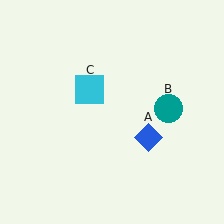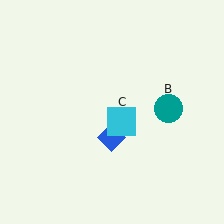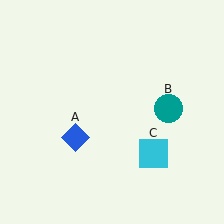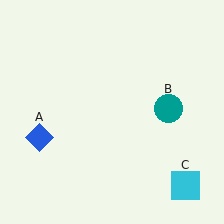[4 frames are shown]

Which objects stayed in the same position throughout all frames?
Teal circle (object B) remained stationary.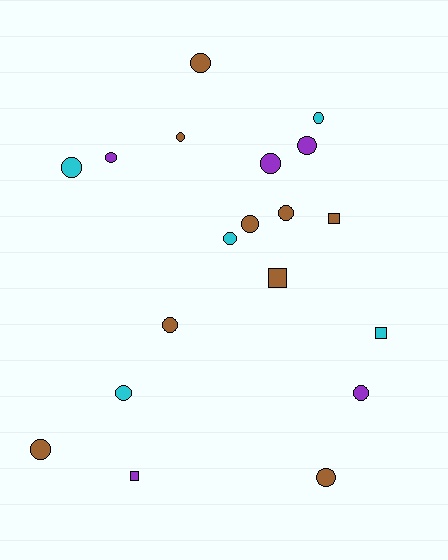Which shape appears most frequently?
Circle, with 15 objects.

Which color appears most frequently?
Brown, with 9 objects.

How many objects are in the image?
There are 19 objects.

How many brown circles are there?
There are 7 brown circles.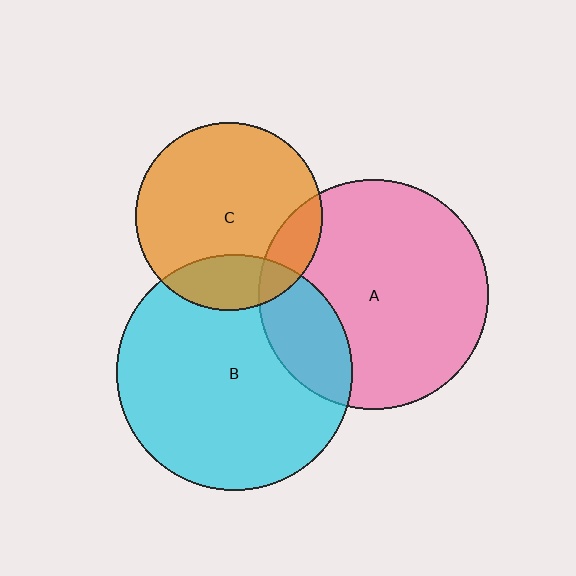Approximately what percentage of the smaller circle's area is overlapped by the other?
Approximately 15%.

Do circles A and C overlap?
Yes.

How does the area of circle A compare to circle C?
Approximately 1.5 times.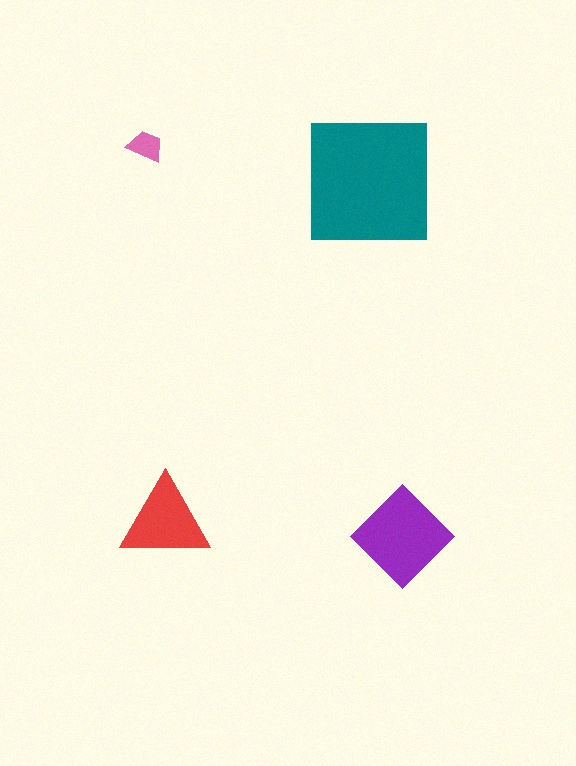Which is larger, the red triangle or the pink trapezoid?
The red triangle.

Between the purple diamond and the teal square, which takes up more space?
The teal square.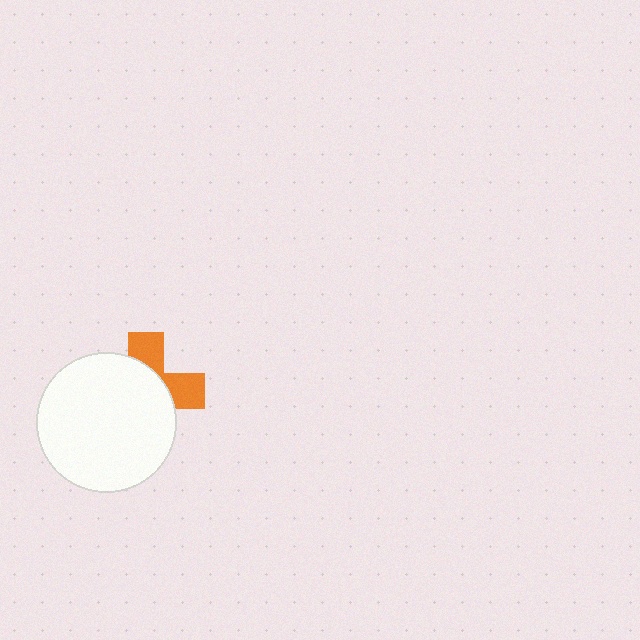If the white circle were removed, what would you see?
You would see the complete orange cross.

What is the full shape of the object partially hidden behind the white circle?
The partially hidden object is an orange cross.